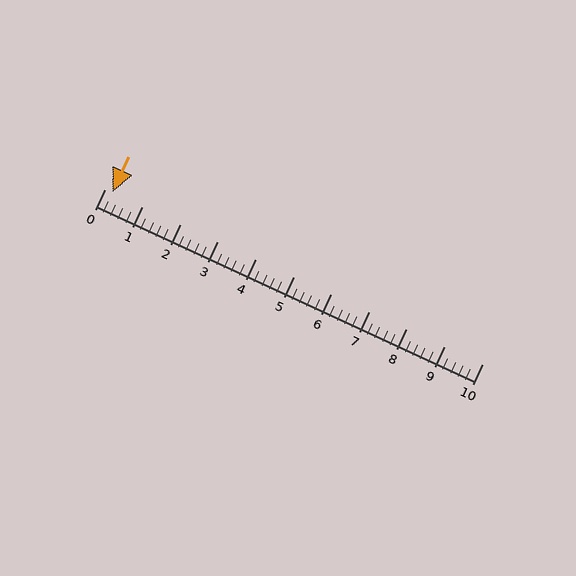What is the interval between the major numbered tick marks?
The major tick marks are spaced 1 units apart.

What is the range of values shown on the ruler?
The ruler shows values from 0 to 10.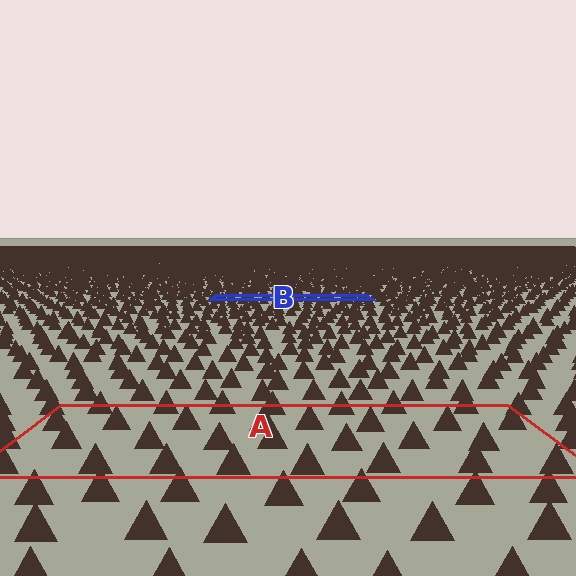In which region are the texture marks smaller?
The texture marks are smaller in region B, because it is farther away.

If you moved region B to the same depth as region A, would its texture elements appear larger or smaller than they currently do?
They would appear larger. At a closer depth, the same texture elements are projected at a bigger on-screen size.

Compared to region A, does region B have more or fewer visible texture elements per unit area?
Region B has more texture elements per unit area — they are packed more densely because it is farther away.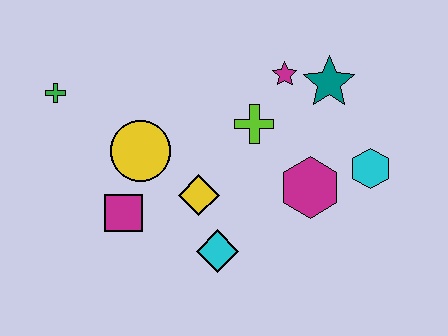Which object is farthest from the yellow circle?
The cyan hexagon is farthest from the yellow circle.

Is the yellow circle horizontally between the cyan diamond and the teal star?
No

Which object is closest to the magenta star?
The teal star is closest to the magenta star.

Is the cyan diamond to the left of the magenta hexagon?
Yes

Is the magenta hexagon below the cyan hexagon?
Yes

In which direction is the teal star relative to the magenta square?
The teal star is to the right of the magenta square.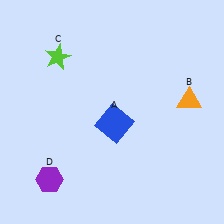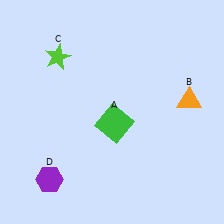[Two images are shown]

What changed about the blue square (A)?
In Image 1, A is blue. In Image 2, it changed to green.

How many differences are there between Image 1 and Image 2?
There is 1 difference between the two images.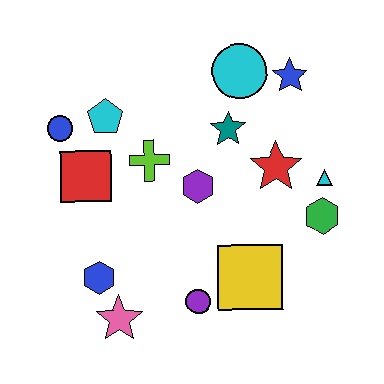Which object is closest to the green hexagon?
The cyan triangle is closest to the green hexagon.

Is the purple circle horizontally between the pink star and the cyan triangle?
Yes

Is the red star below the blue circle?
Yes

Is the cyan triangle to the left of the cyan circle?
No